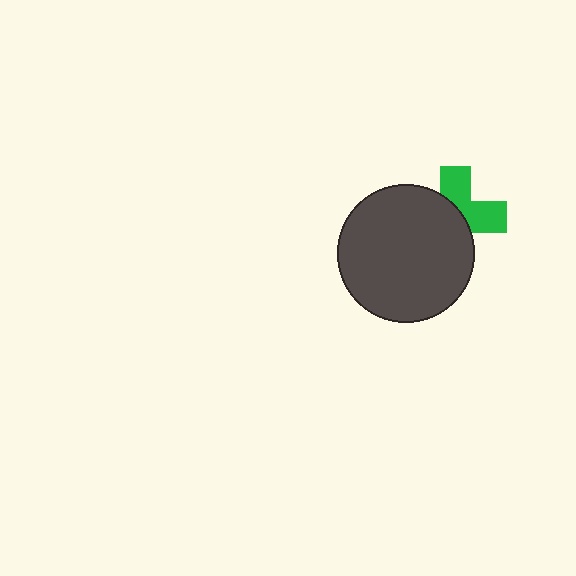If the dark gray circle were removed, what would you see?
You would see the complete green cross.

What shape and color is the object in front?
The object in front is a dark gray circle.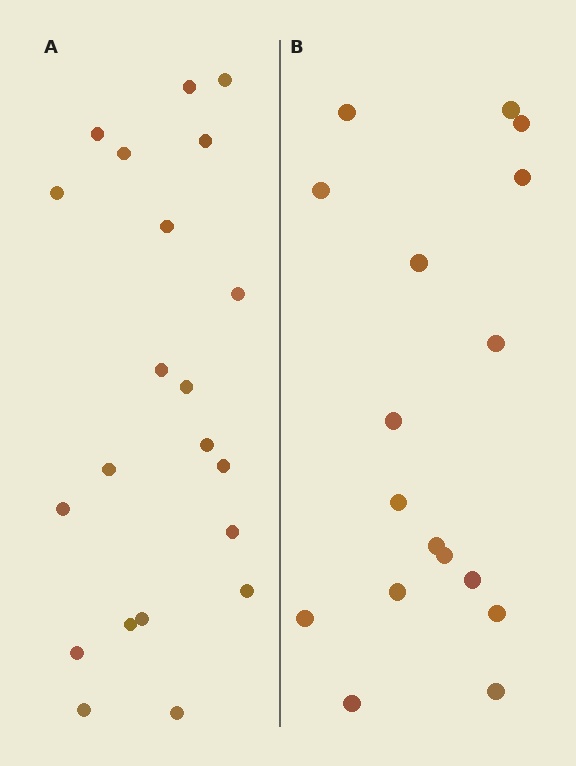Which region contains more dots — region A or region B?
Region A (the left region) has more dots.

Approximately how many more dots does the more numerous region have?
Region A has about 4 more dots than region B.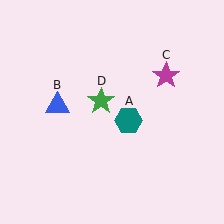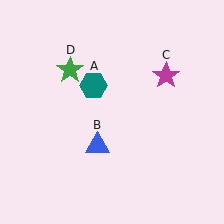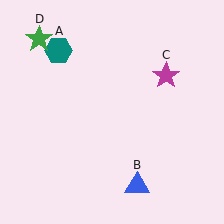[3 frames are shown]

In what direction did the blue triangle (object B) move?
The blue triangle (object B) moved down and to the right.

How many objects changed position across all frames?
3 objects changed position: teal hexagon (object A), blue triangle (object B), green star (object D).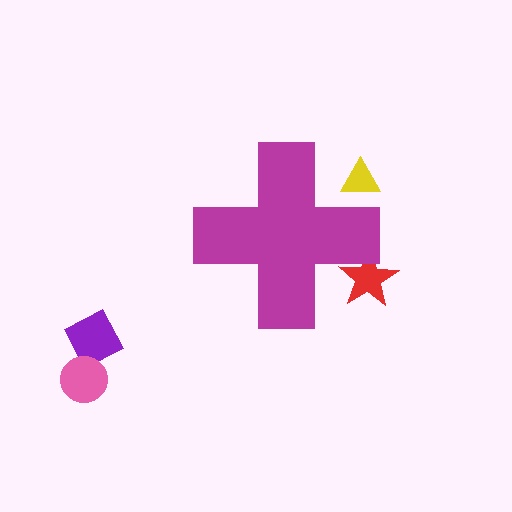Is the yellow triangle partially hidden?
Yes, the yellow triangle is partially hidden behind the magenta cross.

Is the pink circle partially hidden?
No, the pink circle is fully visible.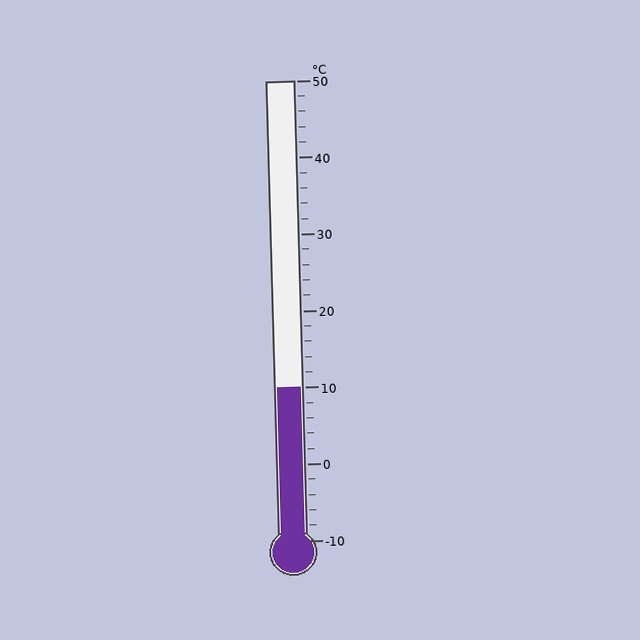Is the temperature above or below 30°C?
The temperature is below 30°C.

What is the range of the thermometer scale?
The thermometer scale ranges from -10°C to 50°C.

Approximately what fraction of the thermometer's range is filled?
The thermometer is filled to approximately 35% of its range.